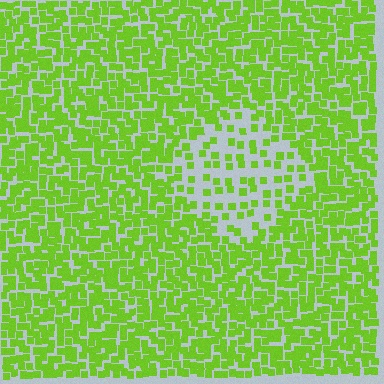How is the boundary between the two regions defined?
The boundary is defined by a change in element density (approximately 2.5x ratio). All elements are the same color, size, and shape.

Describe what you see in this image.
The image contains small lime elements arranged at two different densities. A diamond-shaped region is visible where the elements are less densely packed than the surrounding area.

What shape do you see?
I see a diamond.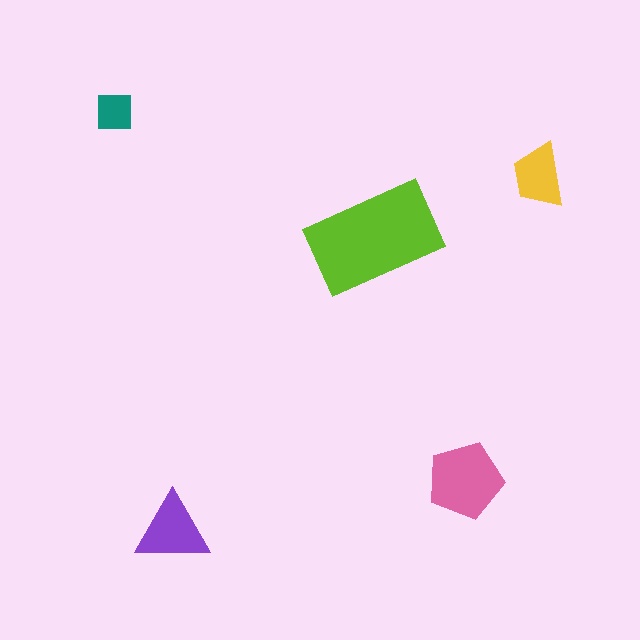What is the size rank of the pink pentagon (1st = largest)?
2nd.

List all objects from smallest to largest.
The teal square, the yellow trapezoid, the purple triangle, the pink pentagon, the lime rectangle.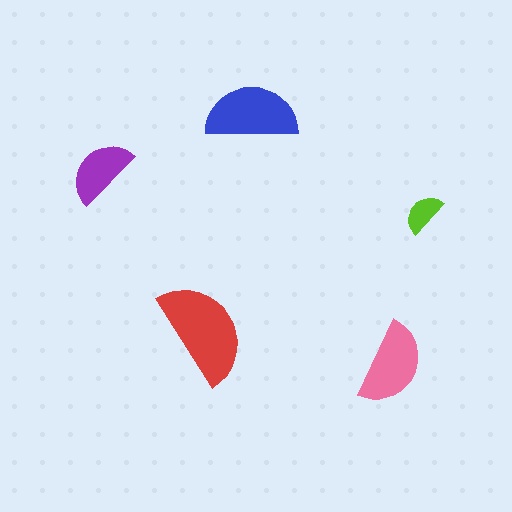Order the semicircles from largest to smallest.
the red one, the blue one, the pink one, the purple one, the lime one.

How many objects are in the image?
There are 5 objects in the image.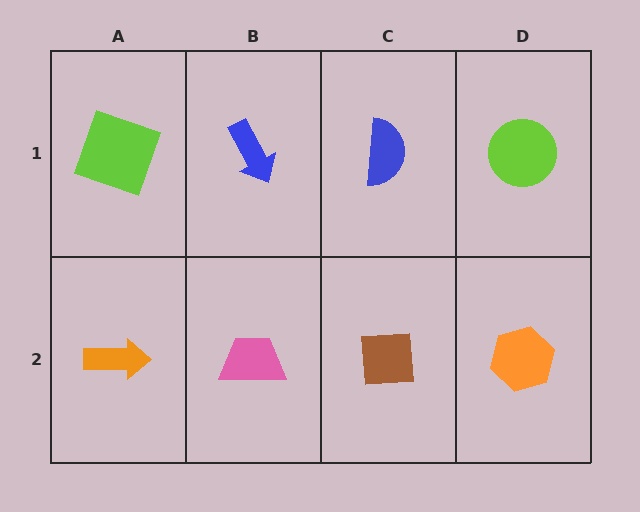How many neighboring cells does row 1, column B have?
3.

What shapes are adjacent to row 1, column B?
A pink trapezoid (row 2, column B), a lime square (row 1, column A), a blue semicircle (row 1, column C).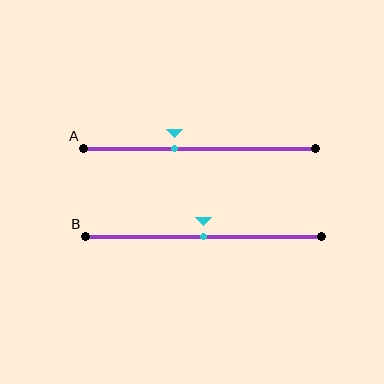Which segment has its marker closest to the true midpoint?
Segment B has its marker closest to the true midpoint.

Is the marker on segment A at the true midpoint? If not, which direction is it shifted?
No, the marker on segment A is shifted to the left by about 11% of the segment length.